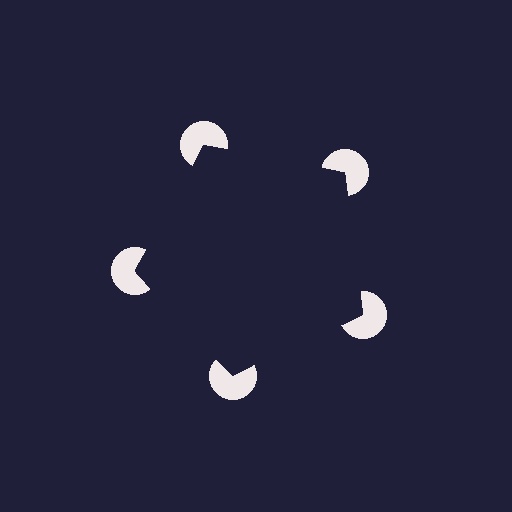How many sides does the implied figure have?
5 sides.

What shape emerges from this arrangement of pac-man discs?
An illusory pentagon — its edges are inferred from the aligned wedge cuts in the pac-man discs, not physically drawn.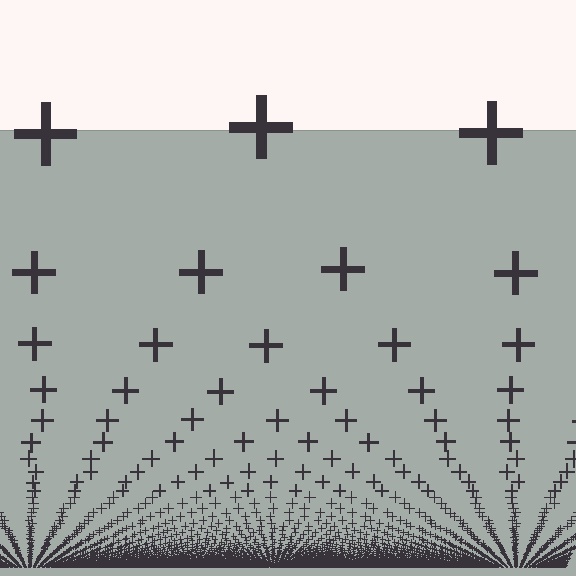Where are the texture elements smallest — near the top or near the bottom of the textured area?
Near the bottom.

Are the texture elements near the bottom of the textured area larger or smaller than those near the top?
Smaller. The gradient is inverted — elements near the bottom are smaller and denser.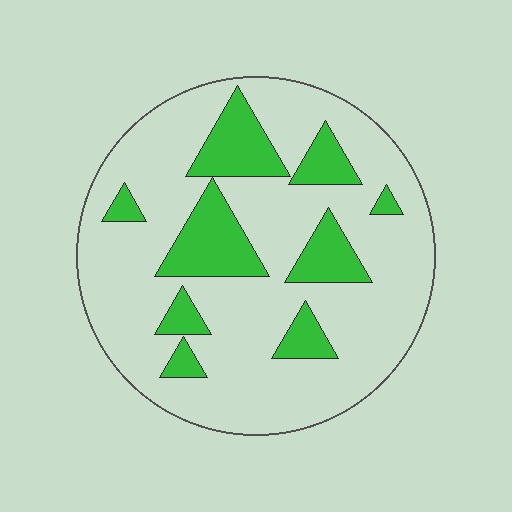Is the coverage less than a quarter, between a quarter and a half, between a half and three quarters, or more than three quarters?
Less than a quarter.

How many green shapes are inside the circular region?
9.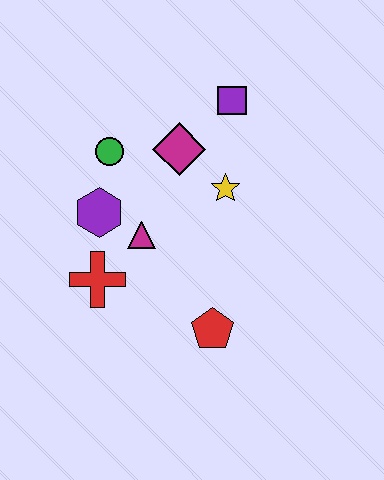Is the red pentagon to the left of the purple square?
Yes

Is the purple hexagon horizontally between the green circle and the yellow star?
No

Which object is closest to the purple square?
The magenta diamond is closest to the purple square.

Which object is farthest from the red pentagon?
The purple square is farthest from the red pentagon.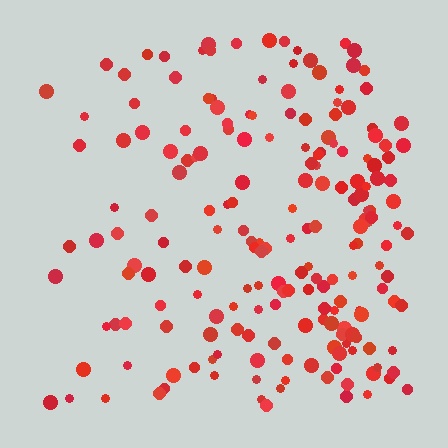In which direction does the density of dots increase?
From left to right, with the right side densest.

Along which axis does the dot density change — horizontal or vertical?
Horizontal.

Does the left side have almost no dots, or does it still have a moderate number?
Still a moderate number, just noticeably fewer than the right.